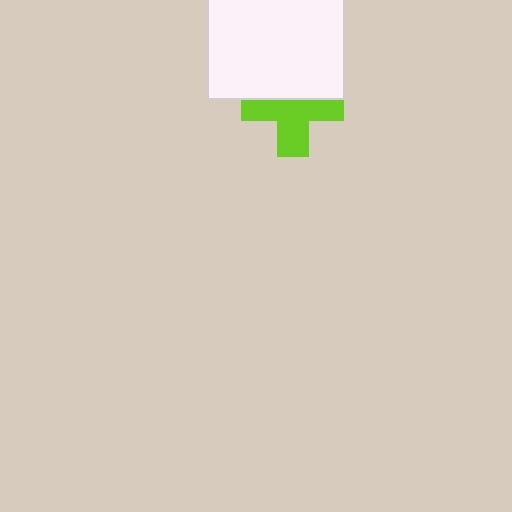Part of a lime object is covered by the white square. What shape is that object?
It is a cross.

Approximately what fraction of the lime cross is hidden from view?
Roughly 39% of the lime cross is hidden behind the white square.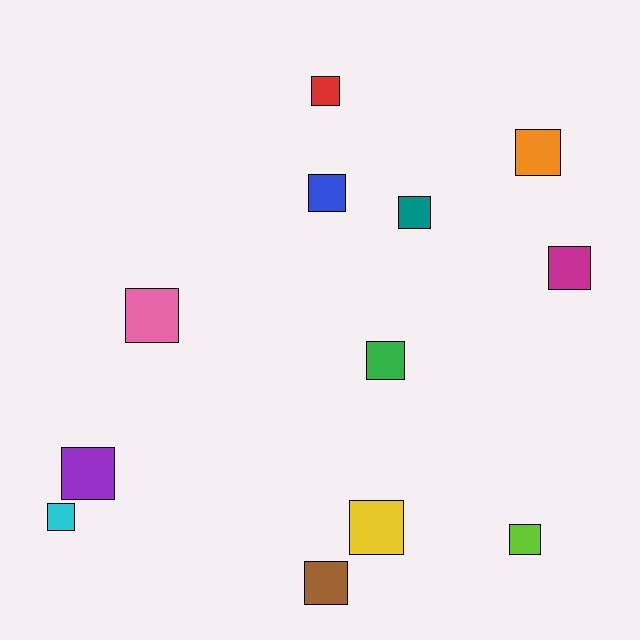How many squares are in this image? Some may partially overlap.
There are 12 squares.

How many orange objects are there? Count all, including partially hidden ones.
There is 1 orange object.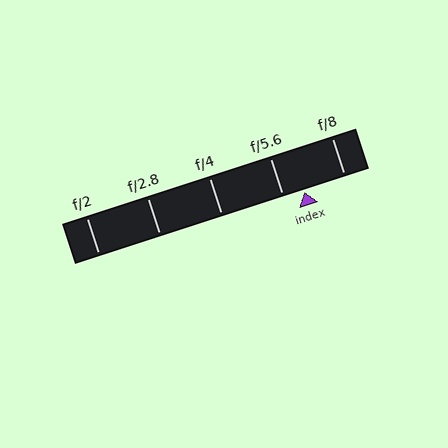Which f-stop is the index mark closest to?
The index mark is closest to f/5.6.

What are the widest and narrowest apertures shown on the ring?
The widest aperture shown is f/2 and the narrowest is f/8.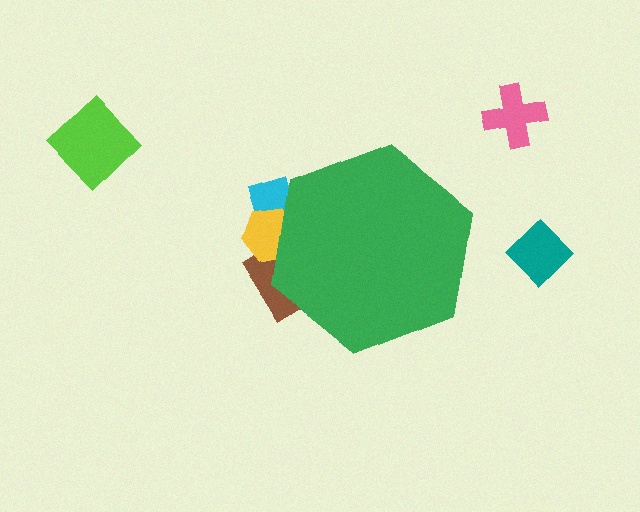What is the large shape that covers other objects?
A green hexagon.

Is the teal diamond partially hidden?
No, the teal diamond is fully visible.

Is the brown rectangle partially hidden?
Yes, the brown rectangle is partially hidden behind the green hexagon.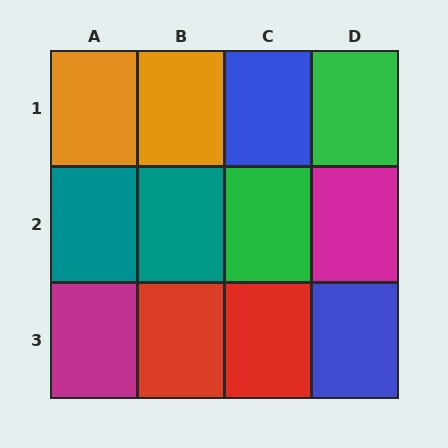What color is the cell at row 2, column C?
Green.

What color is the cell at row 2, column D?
Magenta.